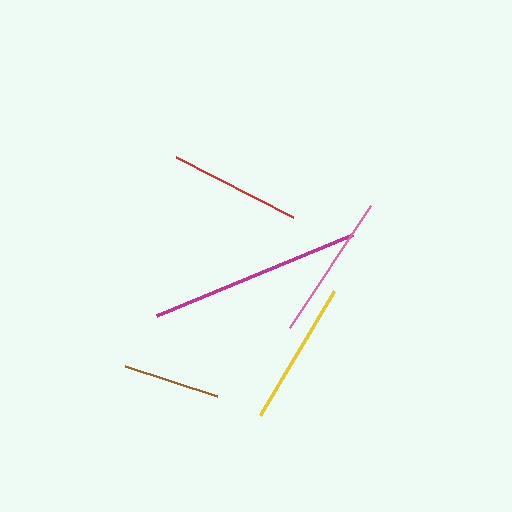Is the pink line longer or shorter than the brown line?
The pink line is longer than the brown line.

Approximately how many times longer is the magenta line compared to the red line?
The magenta line is approximately 1.6 times the length of the red line.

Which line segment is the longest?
The magenta line is the longest at approximately 212 pixels.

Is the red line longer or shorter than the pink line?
The pink line is longer than the red line.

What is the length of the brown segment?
The brown segment is approximately 97 pixels long.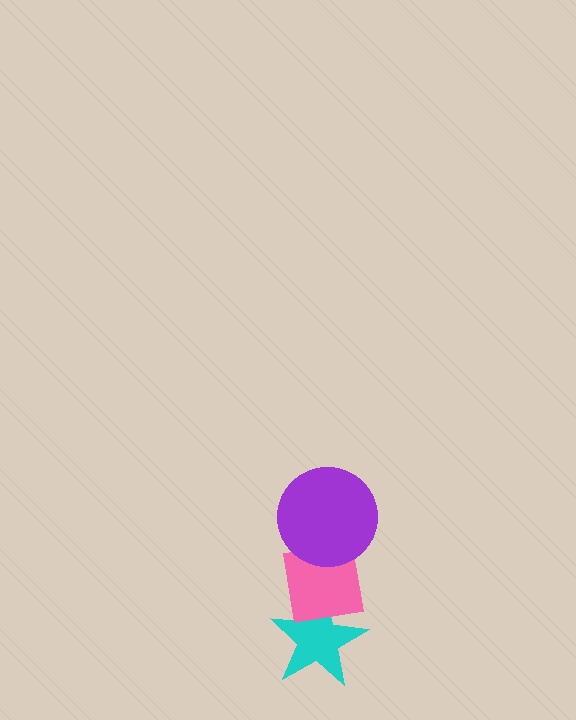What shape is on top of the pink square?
The purple circle is on top of the pink square.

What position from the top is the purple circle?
The purple circle is 1st from the top.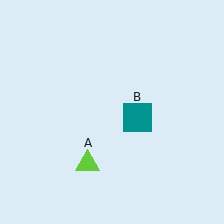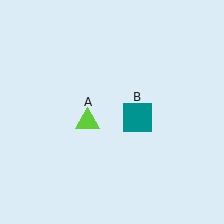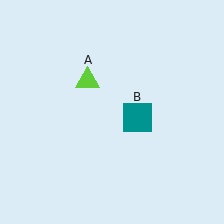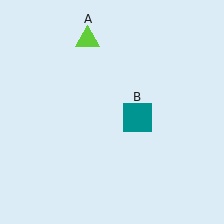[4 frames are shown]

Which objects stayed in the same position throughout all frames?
Teal square (object B) remained stationary.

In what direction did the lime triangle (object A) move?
The lime triangle (object A) moved up.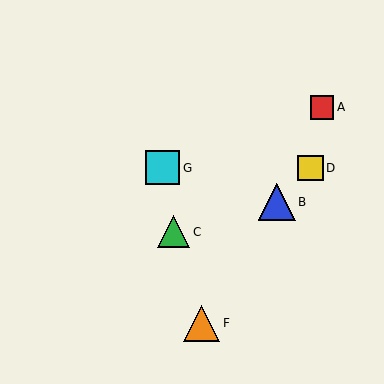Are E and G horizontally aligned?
Yes, both are at y≈168.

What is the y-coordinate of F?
Object F is at y≈323.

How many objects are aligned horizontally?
3 objects (D, E, G) are aligned horizontally.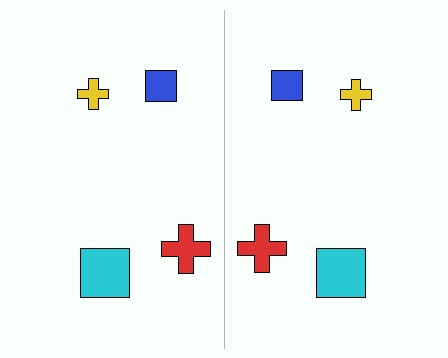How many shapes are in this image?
There are 8 shapes in this image.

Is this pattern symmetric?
Yes, this pattern has bilateral (reflection) symmetry.